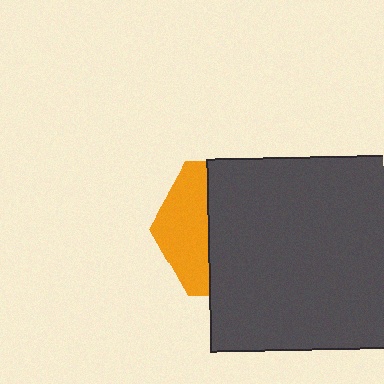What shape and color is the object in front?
The object in front is a dark gray rectangle.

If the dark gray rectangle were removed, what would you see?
You would see the complete orange hexagon.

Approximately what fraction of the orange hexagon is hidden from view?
Roughly 66% of the orange hexagon is hidden behind the dark gray rectangle.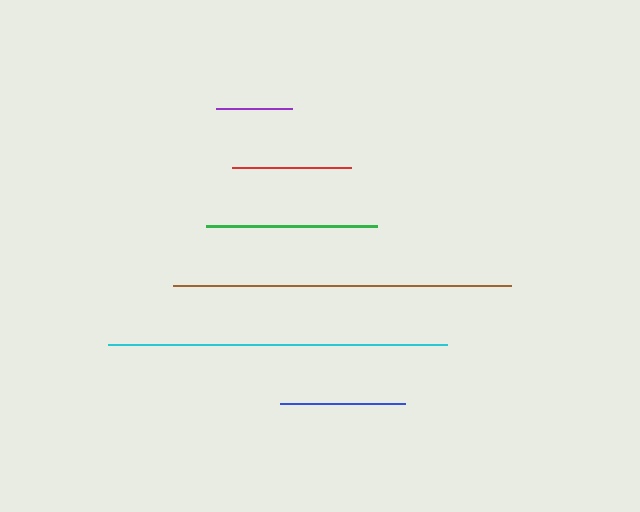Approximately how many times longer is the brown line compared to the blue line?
The brown line is approximately 2.7 times the length of the blue line.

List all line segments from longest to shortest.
From longest to shortest: cyan, brown, green, blue, red, purple.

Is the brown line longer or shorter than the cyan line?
The cyan line is longer than the brown line.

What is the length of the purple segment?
The purple segment is approximately 76 pixels long.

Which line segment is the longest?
The cyan line is the longest at approximately 339 pixels.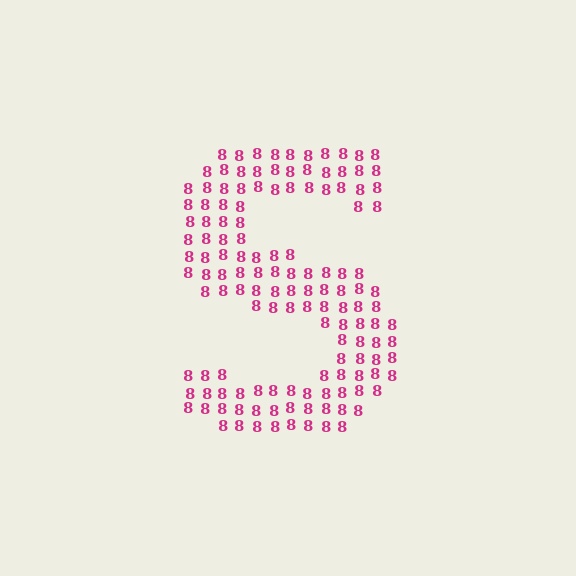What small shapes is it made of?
It is made of small digit 8's.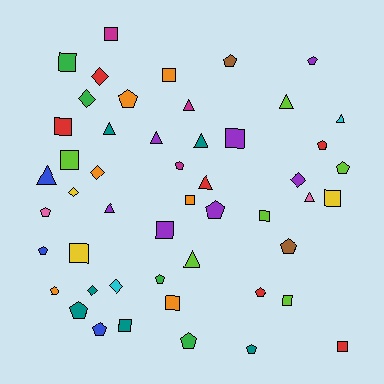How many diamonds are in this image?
There are 7 diamonds.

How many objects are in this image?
There are 50 objects.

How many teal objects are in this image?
There are 6 teal objects.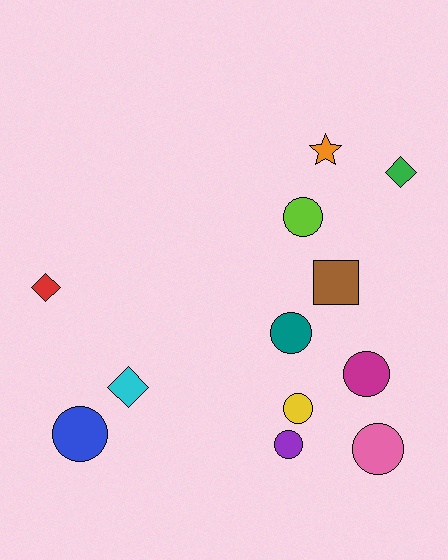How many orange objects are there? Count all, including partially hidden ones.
There is 1 orange object.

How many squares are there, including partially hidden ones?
There is 1 square.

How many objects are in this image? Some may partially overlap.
There are 12 objects.